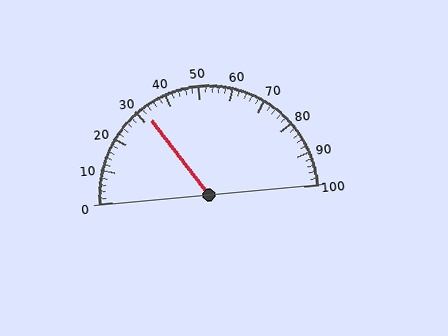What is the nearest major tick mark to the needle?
The nearest major tick mark is 30.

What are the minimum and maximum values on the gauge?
The gauge ranges from 0 to 100.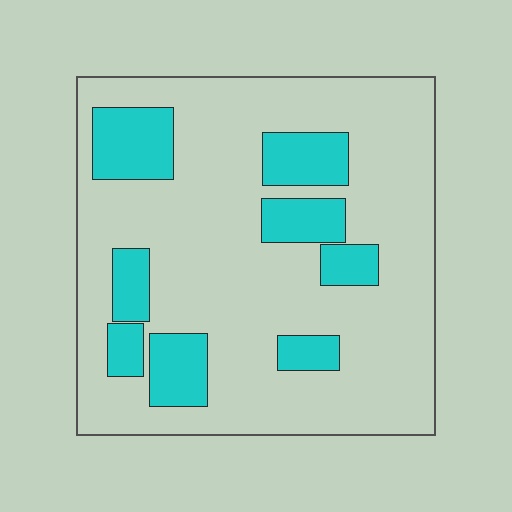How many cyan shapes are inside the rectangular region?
8.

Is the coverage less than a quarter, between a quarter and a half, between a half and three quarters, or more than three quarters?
Less than a quarter.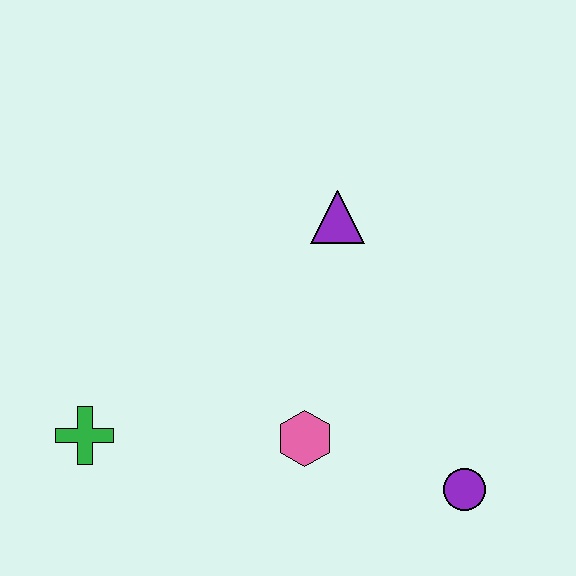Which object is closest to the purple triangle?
The pink hexagon is closest to the purple triangle.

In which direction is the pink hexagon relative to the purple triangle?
The pink hexagon is below the purple triangle.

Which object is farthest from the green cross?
The purple circle is farthest from the green cross.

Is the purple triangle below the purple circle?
No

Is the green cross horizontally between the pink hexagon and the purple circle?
No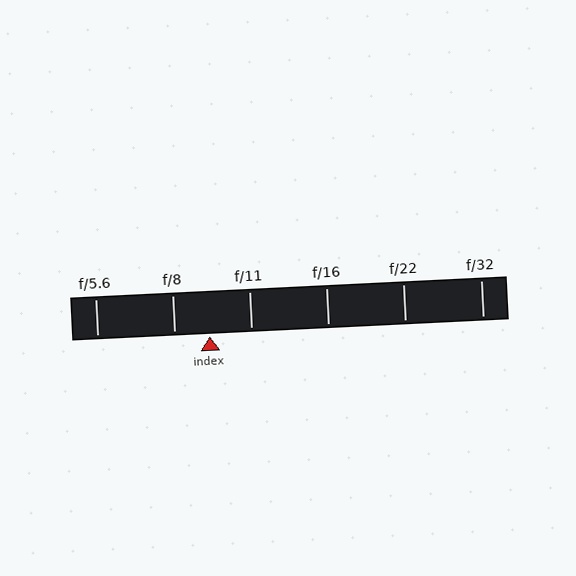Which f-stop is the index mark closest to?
The index mark is closest to f/8.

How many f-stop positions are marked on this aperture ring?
There are 6 f-stop positions marked.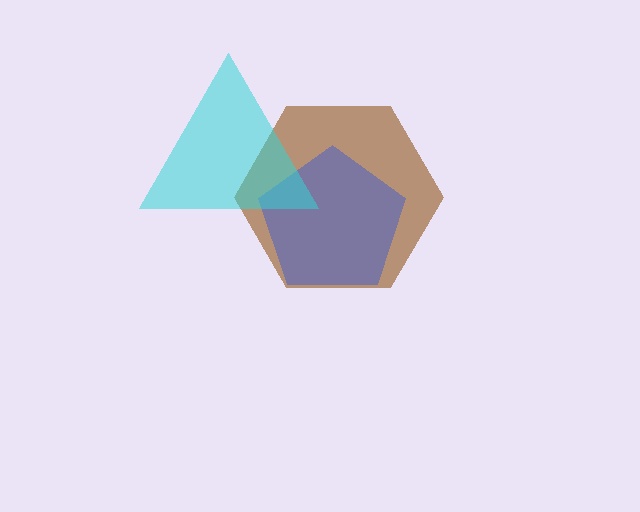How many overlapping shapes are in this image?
There are 3 overlapping shapes in the image.